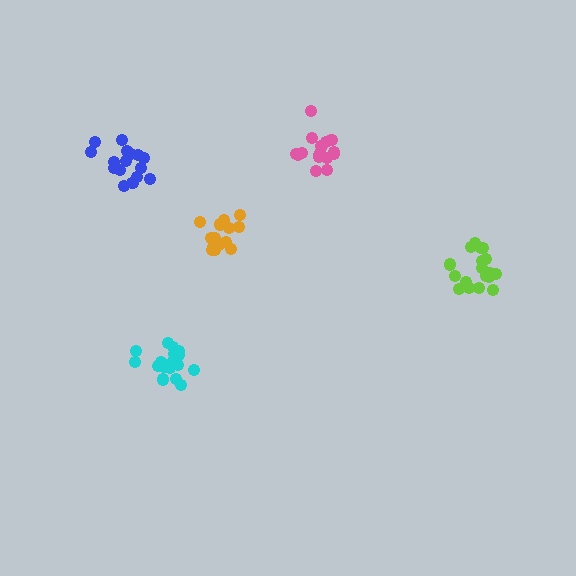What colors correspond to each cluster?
The clusters are colored: cyan, lime, pink, orange, blue.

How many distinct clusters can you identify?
There are 5 distinct clusters.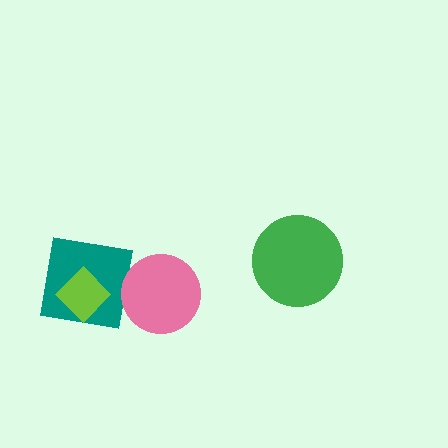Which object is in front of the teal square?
The lime diamond is in front of the teal square.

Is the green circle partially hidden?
No, no other shape covers it.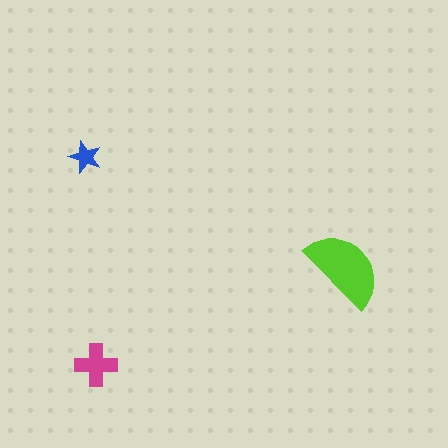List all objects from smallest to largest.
The blue star, the magenta cross, the lime semicircle.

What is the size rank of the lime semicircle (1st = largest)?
1st.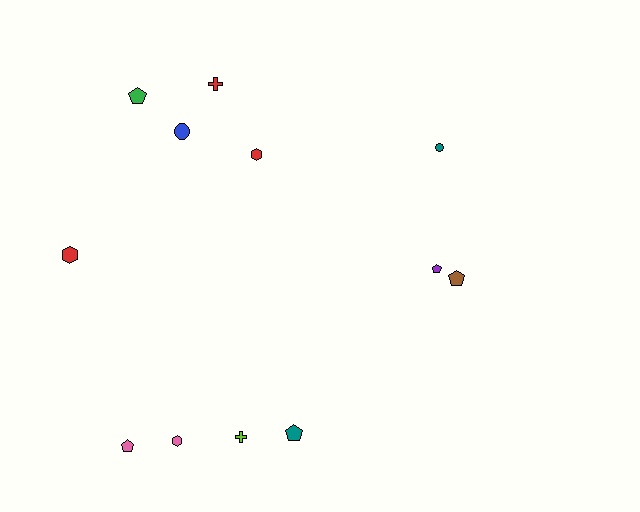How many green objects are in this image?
There is 1 green object.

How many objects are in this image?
There are 12 objects.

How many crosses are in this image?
There are 2 crosses.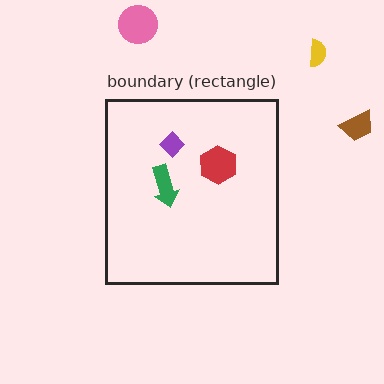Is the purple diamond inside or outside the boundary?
Inside.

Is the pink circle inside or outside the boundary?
Outside.